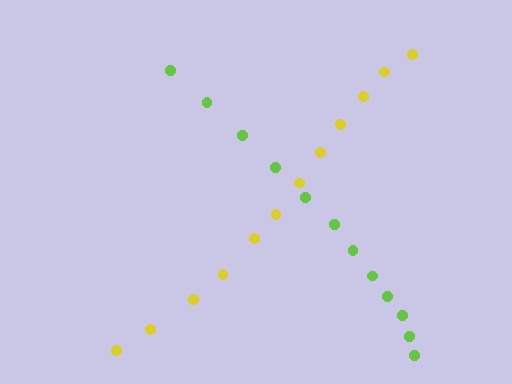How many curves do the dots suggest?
There are 2 distinct paths.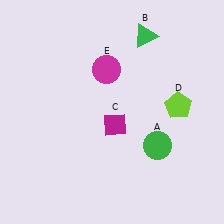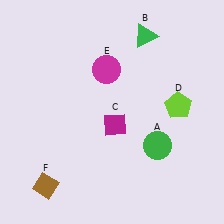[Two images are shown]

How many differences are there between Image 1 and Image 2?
There is 1 difference between the two images.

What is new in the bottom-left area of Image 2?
A brown diamond (F) was added in the bottom-left area of Image 2.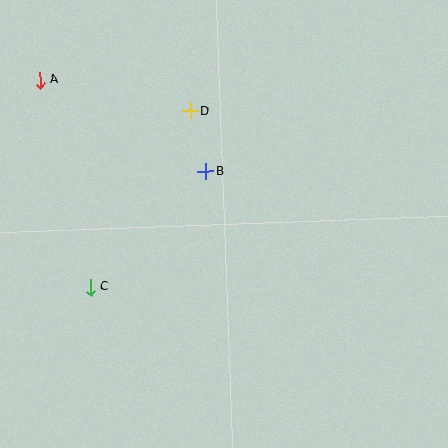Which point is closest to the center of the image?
Point B at (206, 171) is closest to the center.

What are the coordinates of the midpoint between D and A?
The midpoint between D and A is at (115, 96).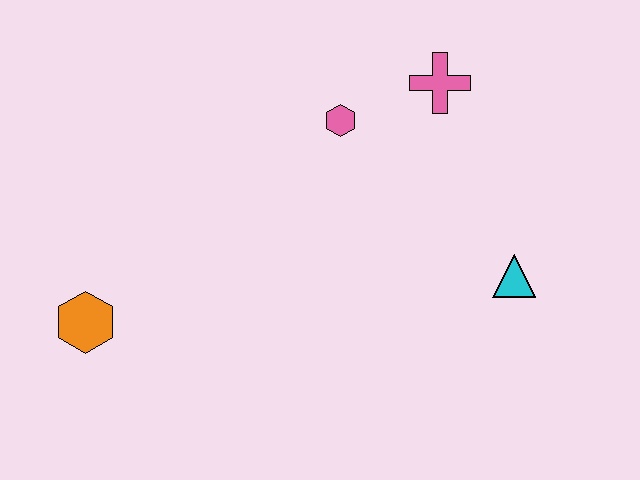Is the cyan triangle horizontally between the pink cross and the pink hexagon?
No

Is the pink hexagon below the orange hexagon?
No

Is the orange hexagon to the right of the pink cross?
No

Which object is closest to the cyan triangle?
The pink cross is closest to the cyan triangle.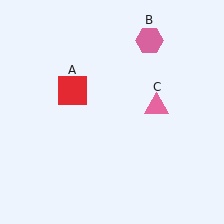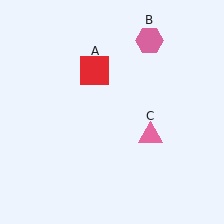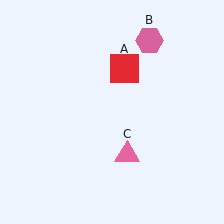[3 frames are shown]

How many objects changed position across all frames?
2 objects changed position: red square (object A), pink triangle (object C).